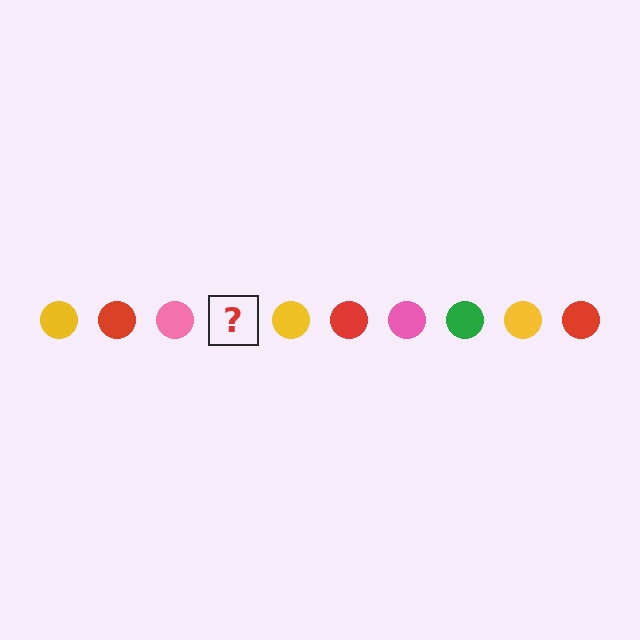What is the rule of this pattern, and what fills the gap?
The rule is that the pattern cycles through yellow, red, pink, green circles. The gap should be filled with a green circle.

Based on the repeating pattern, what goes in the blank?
The blank should be a green circle.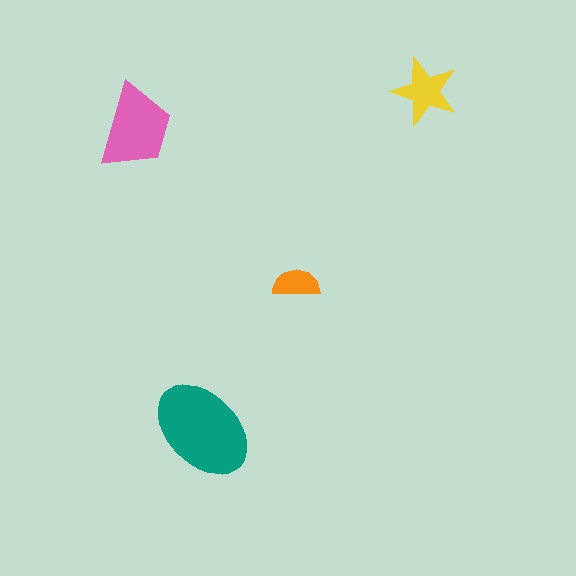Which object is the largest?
The teal ellipse.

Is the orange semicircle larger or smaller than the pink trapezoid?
Smaller.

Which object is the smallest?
The orange semicircle.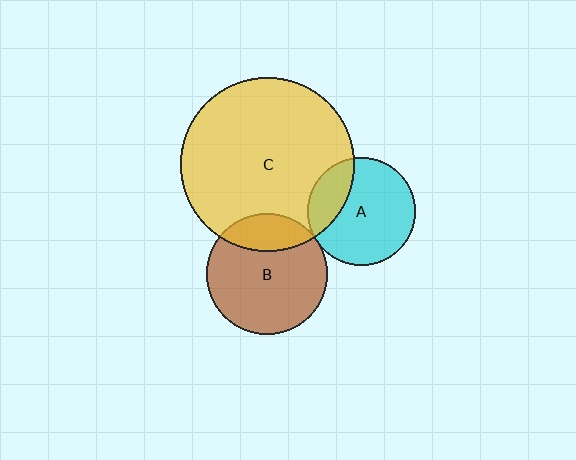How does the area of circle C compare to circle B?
Approximately 2.1 times.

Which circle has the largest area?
Circle C (yellow).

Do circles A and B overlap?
Yes.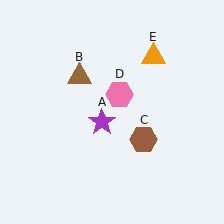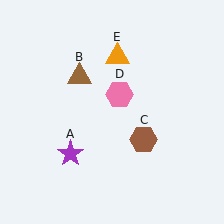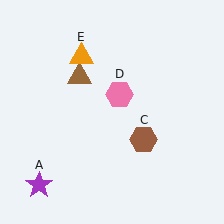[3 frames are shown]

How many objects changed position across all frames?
2 objects changed position: purple star (object A), orange triangle (object E).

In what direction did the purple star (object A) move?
The purple star (object A) moved down and to the left.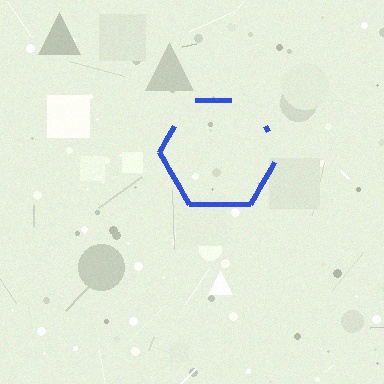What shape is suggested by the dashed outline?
The dashed outline suggests a hexagon.